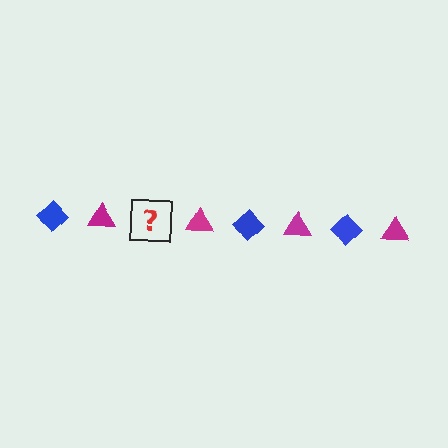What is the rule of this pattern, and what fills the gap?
The rule is that the pattern alternates between blue diamond and magenta triangle. The gap should be filled with a blue diamond.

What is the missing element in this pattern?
The missing element is a blue diamond.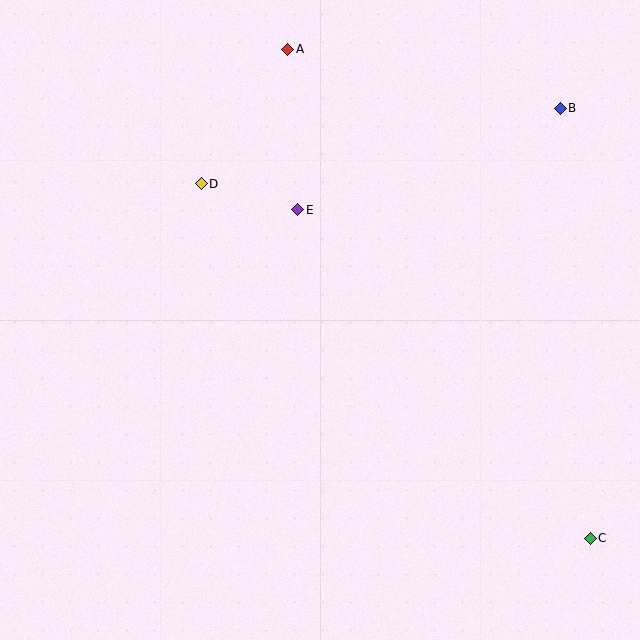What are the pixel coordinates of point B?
Point B is at (560, 108).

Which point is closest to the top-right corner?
Point B is closest to the top-right corner.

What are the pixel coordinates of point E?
Point E is at (298, 210).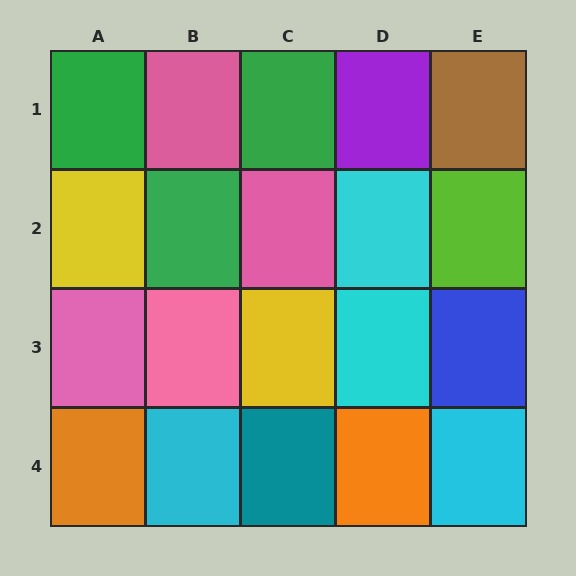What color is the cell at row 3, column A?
Pink.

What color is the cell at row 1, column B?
Pink.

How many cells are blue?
1 cell is blue.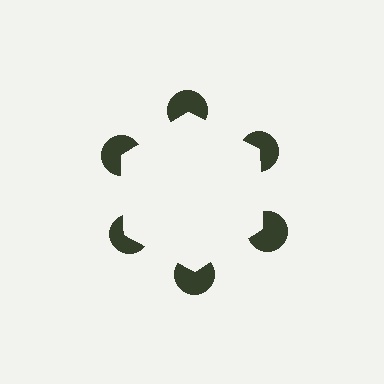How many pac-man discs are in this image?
There are 6 — one at each vertex of the illusory hexagon.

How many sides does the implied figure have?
6 sides.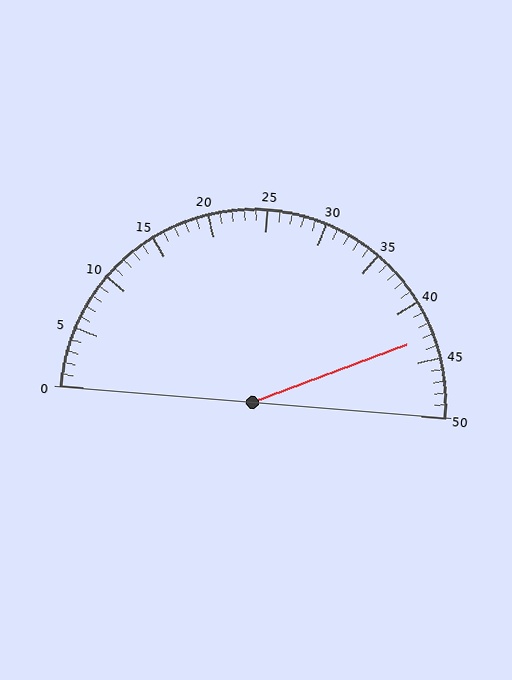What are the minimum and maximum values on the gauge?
The gauge ranges from 0 to 50.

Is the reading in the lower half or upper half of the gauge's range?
The reading is in the upper half of the range (0 to 50).